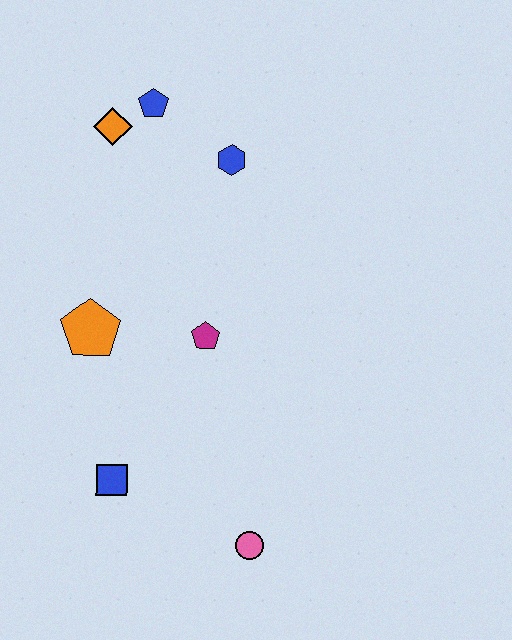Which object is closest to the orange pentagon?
The magenta pentagon is closest to the orange pentagon.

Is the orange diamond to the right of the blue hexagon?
No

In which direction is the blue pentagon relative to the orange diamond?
The blue pentagon is to the right of the orange diamond.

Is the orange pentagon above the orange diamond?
No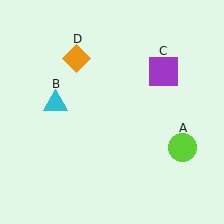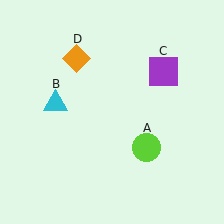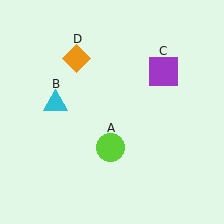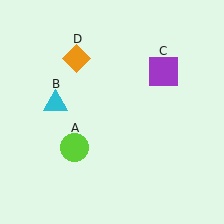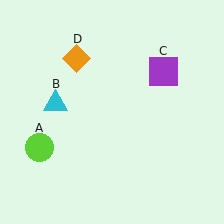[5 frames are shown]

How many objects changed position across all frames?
1 object changed position: lime circle (object A).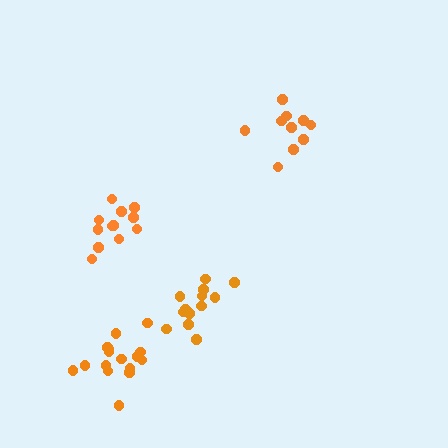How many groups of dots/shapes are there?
There are 4 groups.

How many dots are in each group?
Group 1: 10 dots, Group 2: 12 dots, Group 3: 13 dots, Group 4: 16 dots (51 total).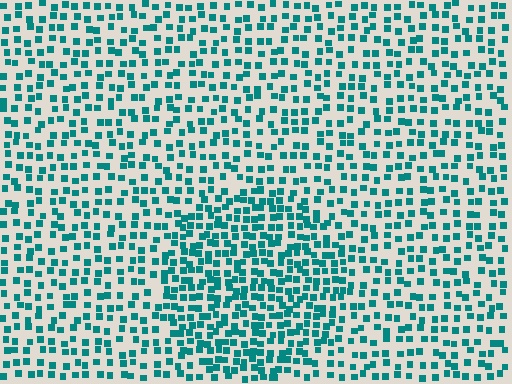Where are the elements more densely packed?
The elements are more densely packed inside the circle boundary.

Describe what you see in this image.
The image contains small teal elements arranged at two different densities. A circle-shaped region is visible where the elements are more densely packed than the surrounding area.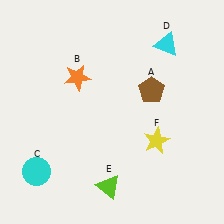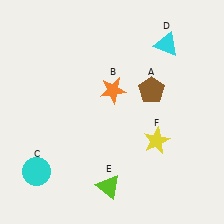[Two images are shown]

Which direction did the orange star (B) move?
The orange star (B) moved right.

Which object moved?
The orange star (B) moved right.